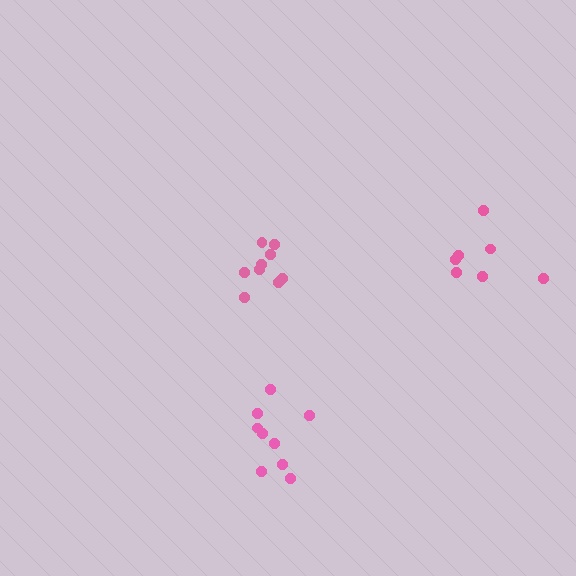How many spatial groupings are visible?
There are 3 spatial groupings.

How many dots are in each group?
Group 1: 9 dots, Group 2: 7 dots, Group 3: 9 dots (25 total).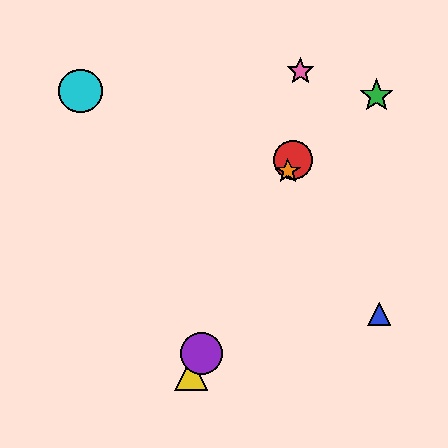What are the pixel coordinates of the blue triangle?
The blue triangle is at (379, 314).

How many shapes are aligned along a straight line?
4 shapes (the red circle, the yellow triangle, the purple circle, the orange star) are aligned along a straight line.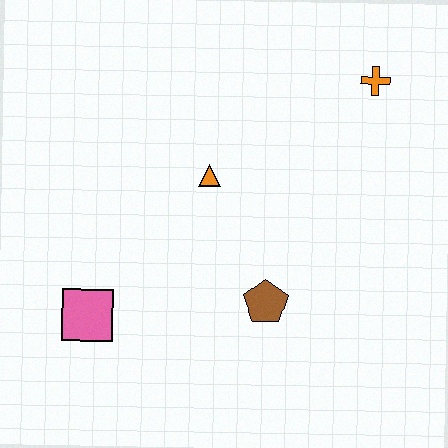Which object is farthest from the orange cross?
The pink square is farthest from the orange cross.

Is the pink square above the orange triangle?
No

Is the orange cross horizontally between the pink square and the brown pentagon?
No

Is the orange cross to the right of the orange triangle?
Yes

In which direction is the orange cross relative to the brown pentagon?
The orange cross is above the brown pentagon.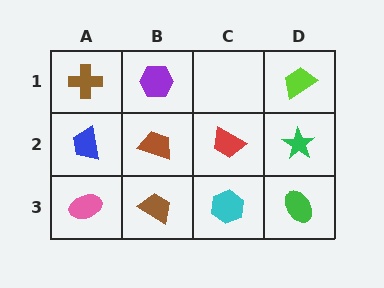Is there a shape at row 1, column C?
No, that cell is empty.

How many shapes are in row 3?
4 shapes.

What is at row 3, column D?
A green ellipse.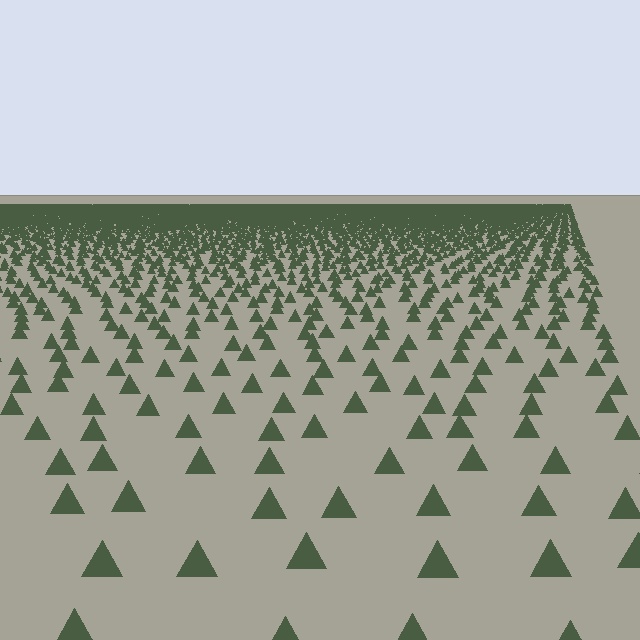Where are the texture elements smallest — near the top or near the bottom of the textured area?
Near the top.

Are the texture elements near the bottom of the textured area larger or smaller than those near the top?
Larger. Near the bottom, elements are closer to the viewer and appear at a bigger on-screen size.